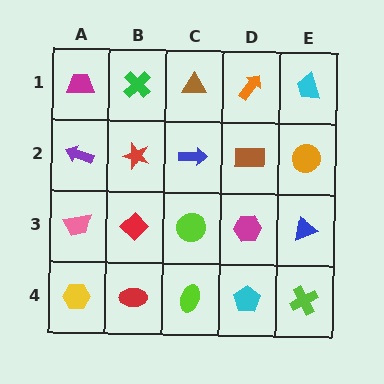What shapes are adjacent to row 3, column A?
A purple arrow (row 2, column A), a yellow hexagon (row 4, column A), a red diamond (row 3, column B).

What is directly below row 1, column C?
A blue arrow.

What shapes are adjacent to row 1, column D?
A brown rectangle (row 2, column D), a brown triangle (row 1, column C), a cyan trapezoid (row 1, column E).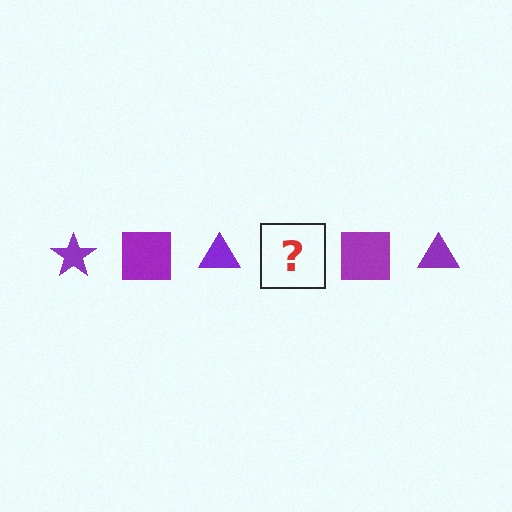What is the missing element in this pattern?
The missing element is a purple star.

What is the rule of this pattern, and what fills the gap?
The rule is that the pattern cycles through star, square, triangle shapes in purple. The gap should be filled with a purple star.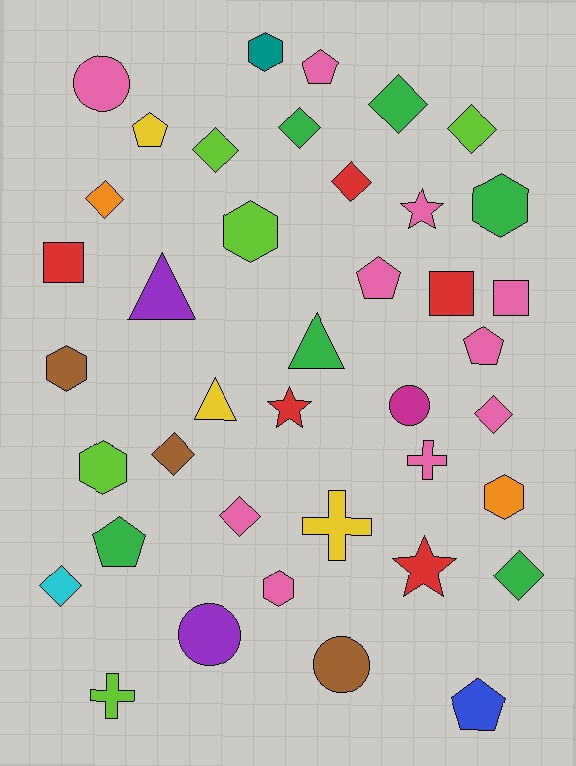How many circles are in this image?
There are 4 circles.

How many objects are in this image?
There are 40 objects.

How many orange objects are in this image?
There are 2 orange objects.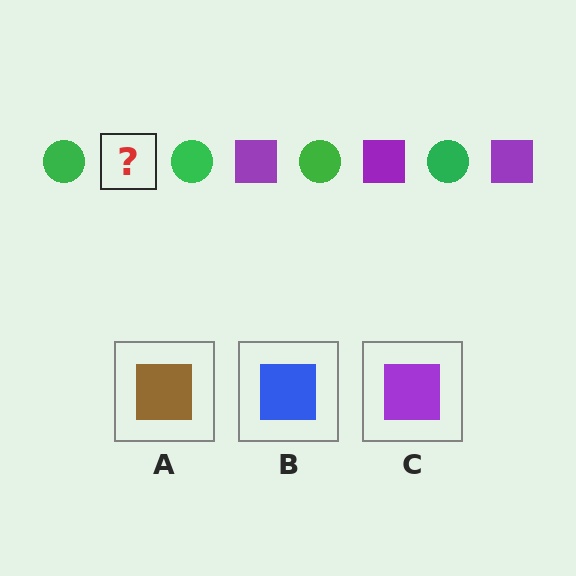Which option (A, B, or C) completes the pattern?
C.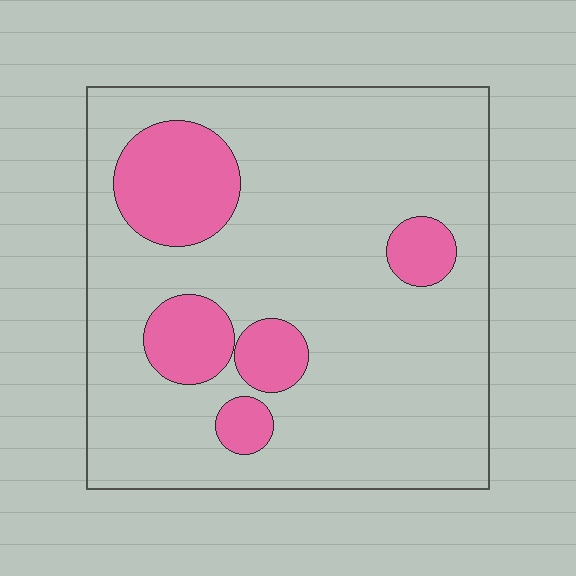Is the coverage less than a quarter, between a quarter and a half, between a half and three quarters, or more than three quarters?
Less than a quarter.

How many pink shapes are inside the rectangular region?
5.